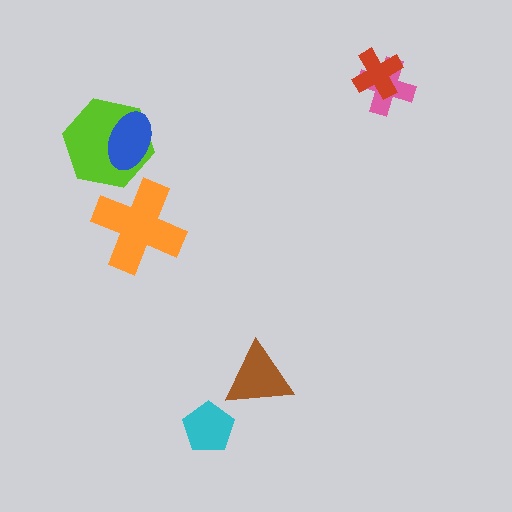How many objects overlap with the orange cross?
0 objects overlap with the orange cross.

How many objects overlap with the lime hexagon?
1 object overlaps with the lime hexagon.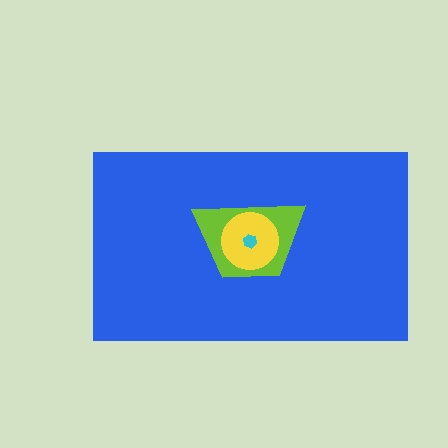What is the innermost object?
The cyan hexagon.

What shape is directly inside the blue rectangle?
The lime trapezoid.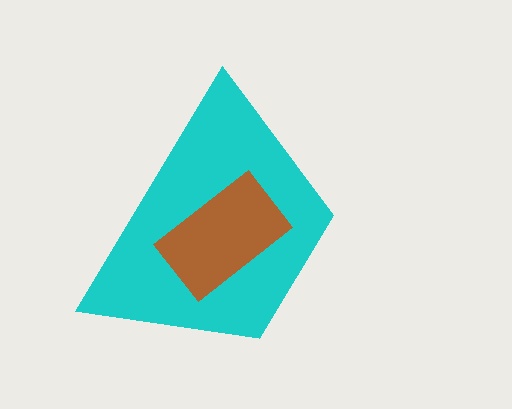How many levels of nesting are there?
2.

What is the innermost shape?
The brown rectangle.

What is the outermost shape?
The cyan trapezoid.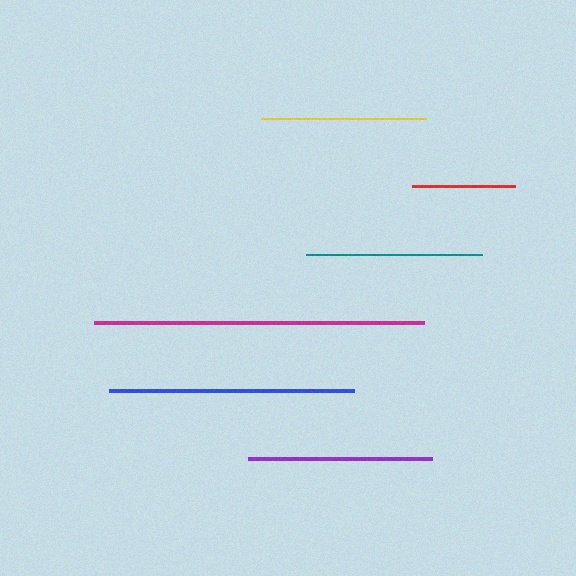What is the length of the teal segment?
The teal segment is approximately 177 pixels long.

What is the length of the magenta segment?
The magenta segment is approximately 330 pixels long.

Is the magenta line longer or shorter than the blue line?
The magenta line is longer than the blue line.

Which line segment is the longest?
The magenta line is the longest at approximately 330 pixels.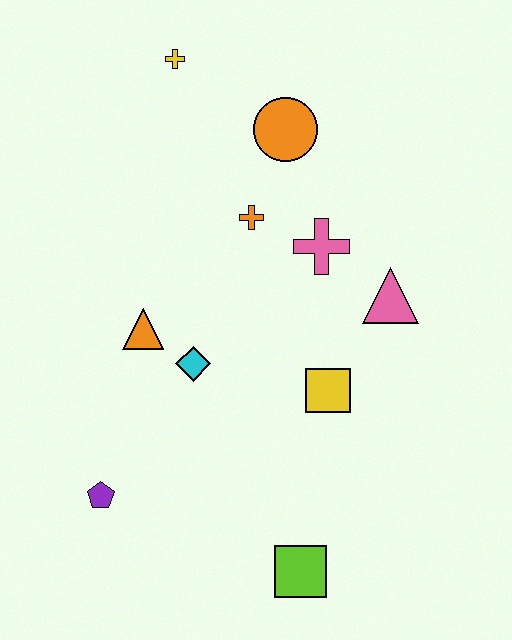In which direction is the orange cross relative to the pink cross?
The orange cross is to the left of the pink cross.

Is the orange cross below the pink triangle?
No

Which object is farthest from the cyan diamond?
The yellow cross is farthest from the cyan diamond.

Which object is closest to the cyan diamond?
The orange triangle is closest to the cyan diamond.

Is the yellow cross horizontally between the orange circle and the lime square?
No